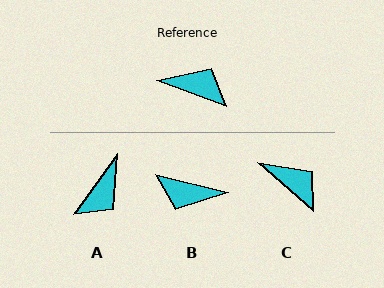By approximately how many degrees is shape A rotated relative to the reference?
Approximately 105 degrees clockwise.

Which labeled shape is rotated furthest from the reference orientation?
B, about 173 degrees away.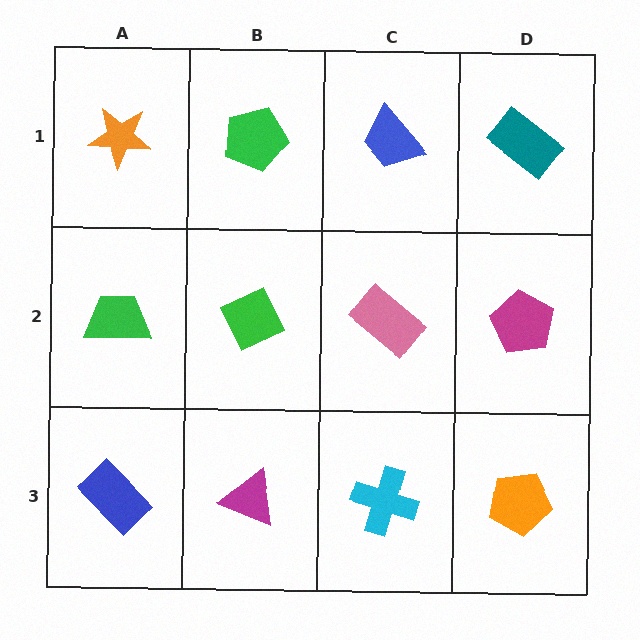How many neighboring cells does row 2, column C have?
4.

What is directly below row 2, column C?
A cyan cross.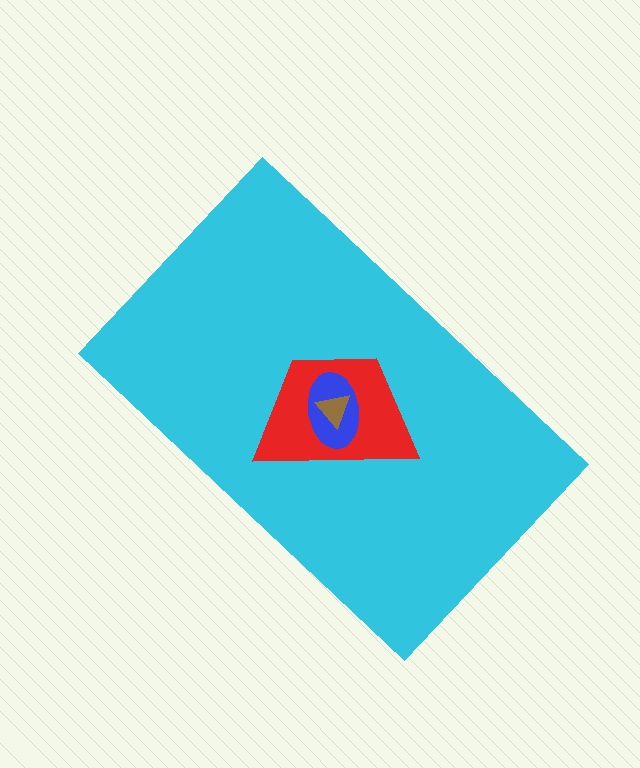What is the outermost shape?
The cyan rectangle.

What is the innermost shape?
The brown triangle.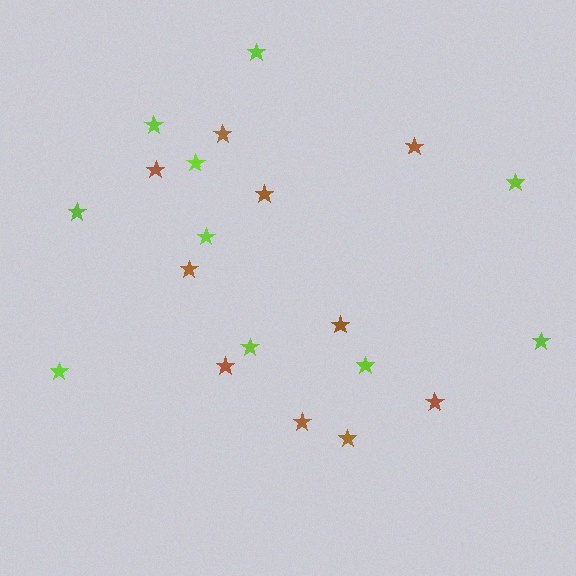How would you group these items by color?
There are 2 groups: one group of brown stars (10) and one group of lime stars (10).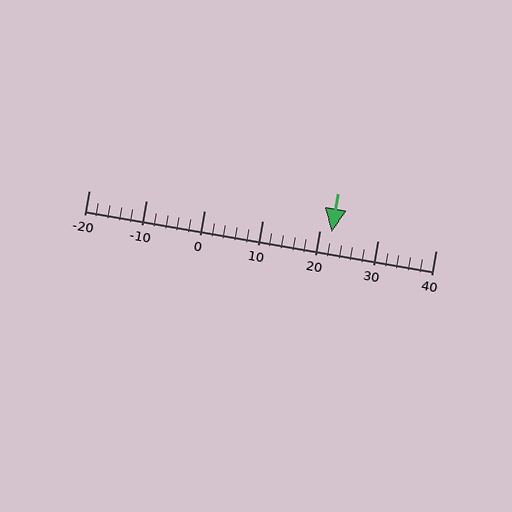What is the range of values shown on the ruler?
The ruler shows values from -20 to 40.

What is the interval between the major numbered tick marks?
The major tick marks are spaced 10 units apart.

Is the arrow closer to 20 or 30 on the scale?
The arrow is closer to 20.